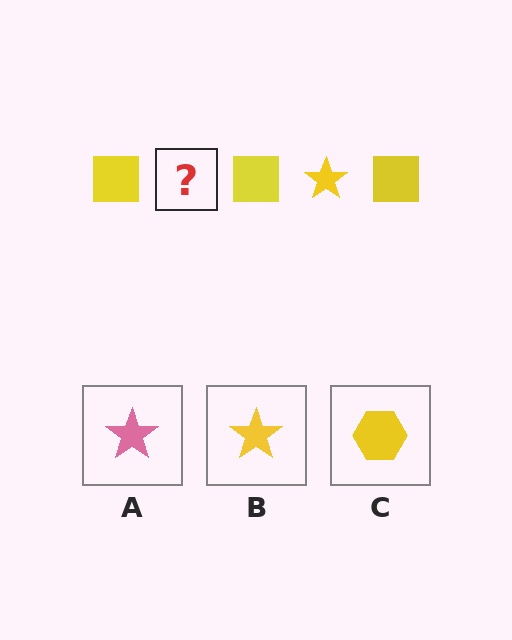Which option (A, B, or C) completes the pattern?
B.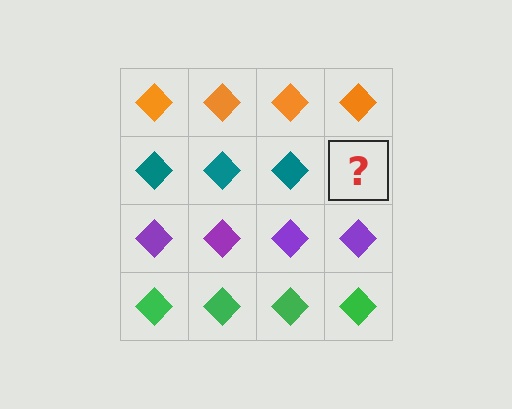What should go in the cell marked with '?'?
The missing cell should contain a teal diamond.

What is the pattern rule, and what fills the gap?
The rule is that each row has a consistent color. The gap should be filled with a teal diamond.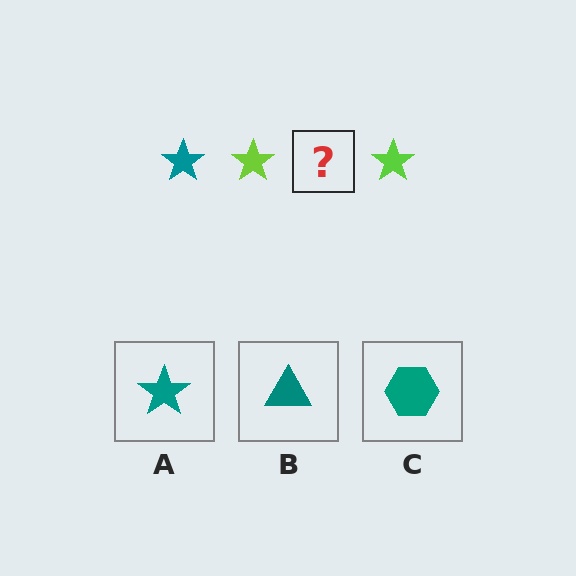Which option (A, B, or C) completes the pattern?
A.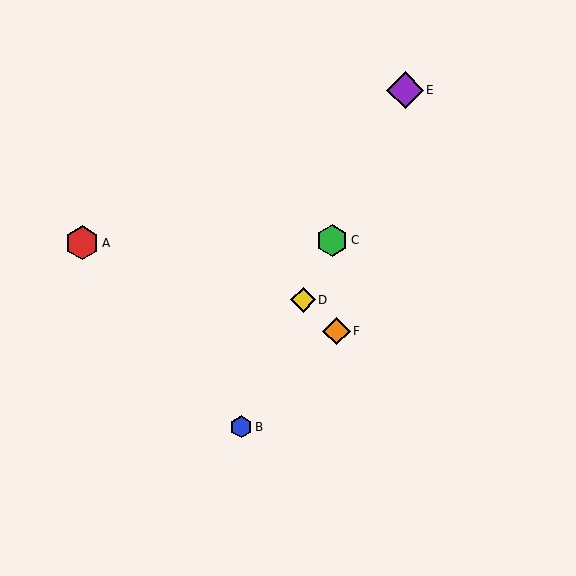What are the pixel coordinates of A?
Object A is at (82, 243).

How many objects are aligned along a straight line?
4 objects (B, C, D, E) are aligned along a straight line.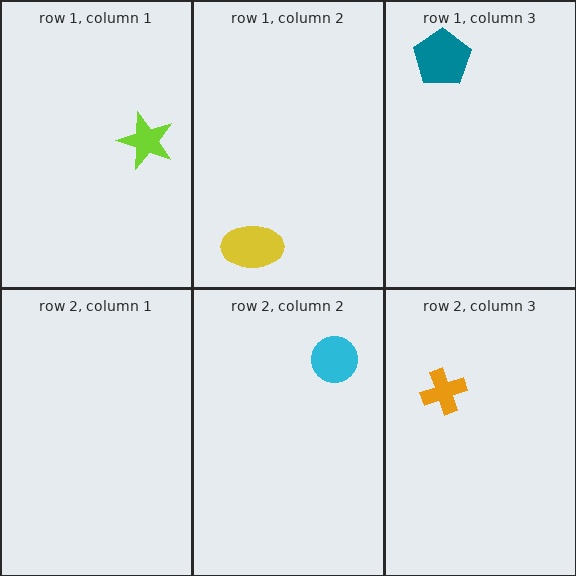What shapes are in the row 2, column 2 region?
The cyan circle.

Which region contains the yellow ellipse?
The row 1, column 2 region.